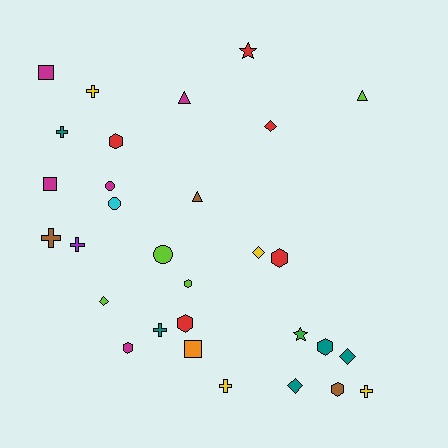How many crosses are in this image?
There are 7 crosses.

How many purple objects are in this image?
There is 1 purple object.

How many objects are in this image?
There are 30 objects.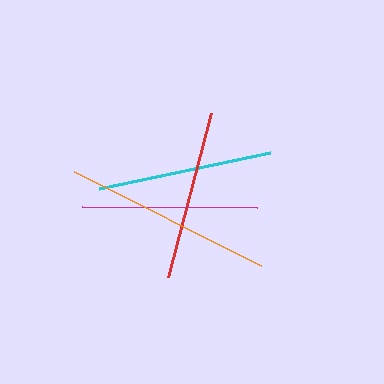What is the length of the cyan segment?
The cyan segment is approximately 175 pixels long.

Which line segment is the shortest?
The red line is the shortest at approximately 170 pixels.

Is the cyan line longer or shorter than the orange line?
The orange line is longer than the cyan line.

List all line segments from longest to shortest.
From longest to shortest: orange, cyan, magenta, red.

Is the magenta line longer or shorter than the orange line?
The orange line is longer than the magenta line.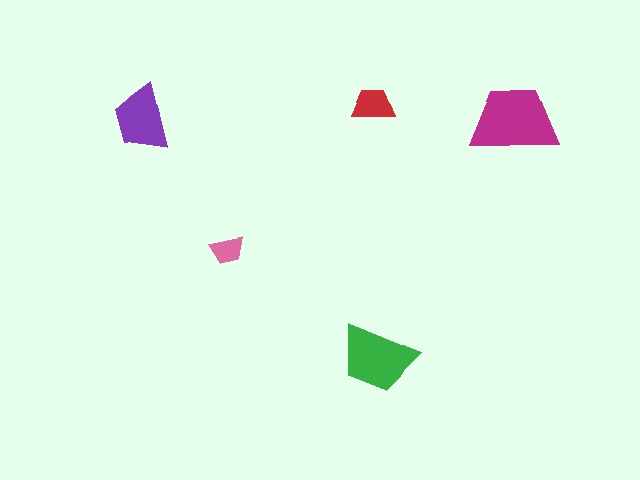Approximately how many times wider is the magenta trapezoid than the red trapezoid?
About 2 times wider.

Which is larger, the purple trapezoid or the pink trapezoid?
The purple one.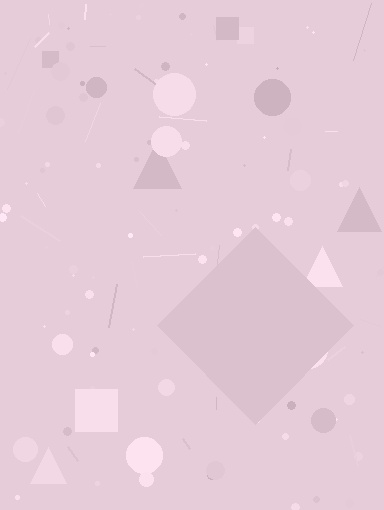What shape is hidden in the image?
A diamond is hidden in the image.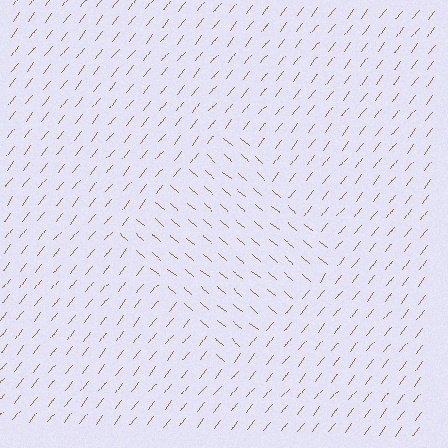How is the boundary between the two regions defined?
The boundary is defined purely by a change in line orientation (approximately 88 degrees difference). All lines are the same color and thickness.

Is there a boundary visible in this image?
Yes, there is a texture boundary formed by a change in line orientation.